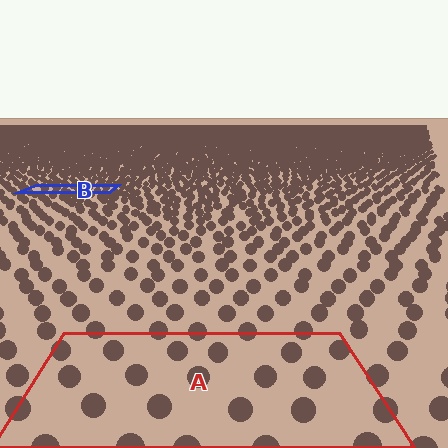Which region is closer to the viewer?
Region A is closer. The texture elements there are larger and more spread out.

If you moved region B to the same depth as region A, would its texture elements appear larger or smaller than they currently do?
They would appear larger. At a closer depth, the same texture elements are projected at a bigger on-screen size.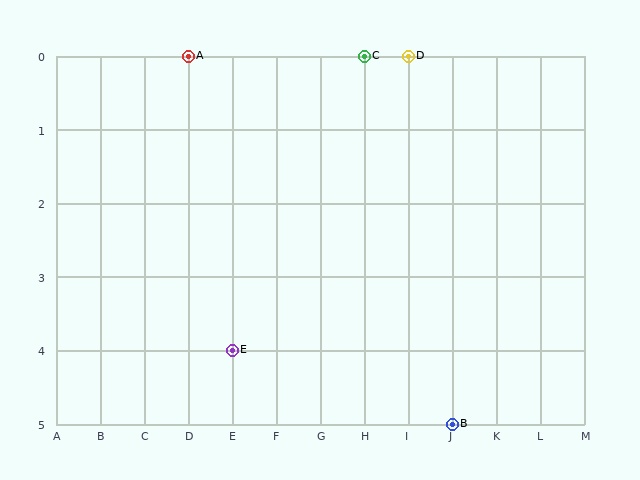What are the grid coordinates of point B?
Point B is at grid coordinates (J, 5).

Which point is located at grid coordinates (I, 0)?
Point D is at (I, 0).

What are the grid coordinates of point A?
Point A is at grid coordinates (D, 0).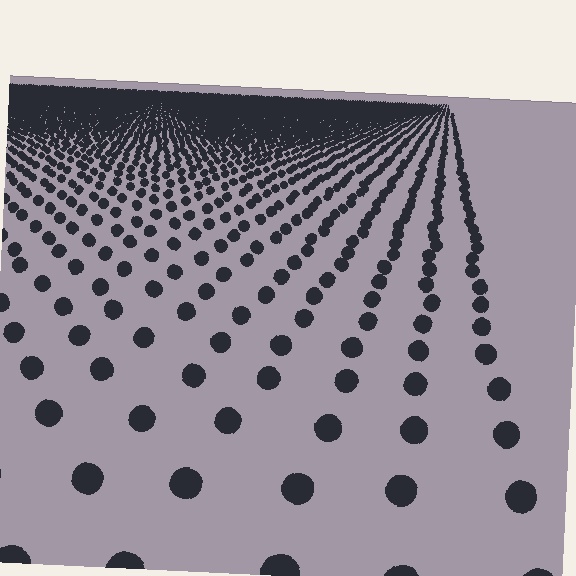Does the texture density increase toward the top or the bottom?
Density increases toward the top.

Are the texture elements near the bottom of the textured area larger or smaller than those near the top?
Larger. Near the bottom, elements are closer to the viewer and appear at a bigger on-screen size.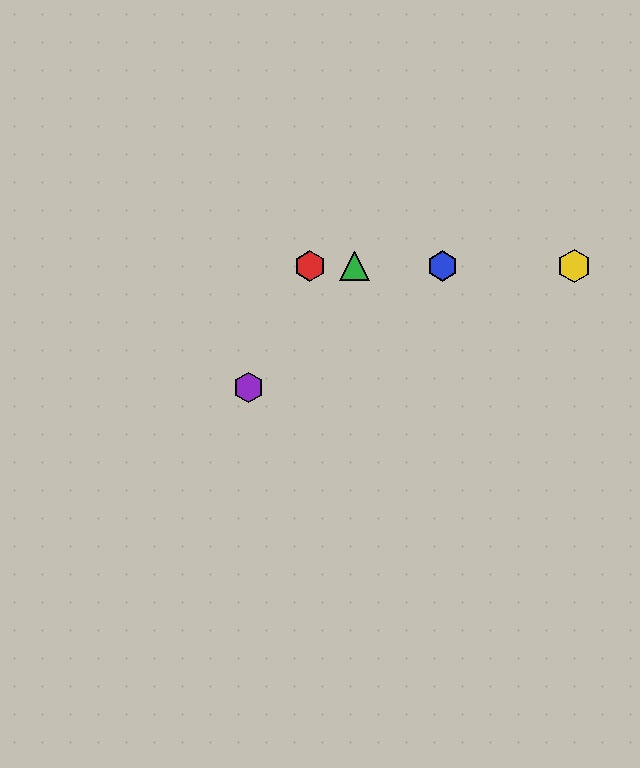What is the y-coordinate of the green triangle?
The green triangle is at y≈266.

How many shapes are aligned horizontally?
4 shapes (the red hexagon, the blue hexagon, the green triangle, the yellow hexagon) are aligned horizontally.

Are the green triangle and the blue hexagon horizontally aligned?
Yes, both are at y≈266.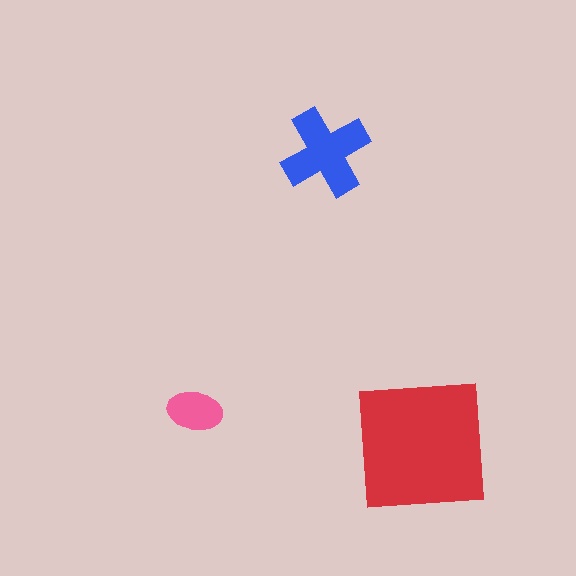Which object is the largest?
The red square.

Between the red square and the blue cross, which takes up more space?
The red square.